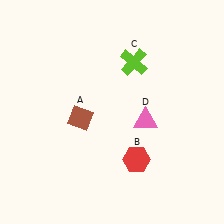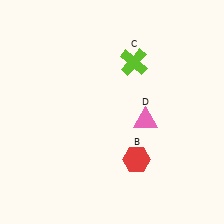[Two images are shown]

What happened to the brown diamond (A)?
The brown diamond (A) was removed in Image 2. It was in the bottom-left area of Image 1.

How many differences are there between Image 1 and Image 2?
There is 1 difference between the two images.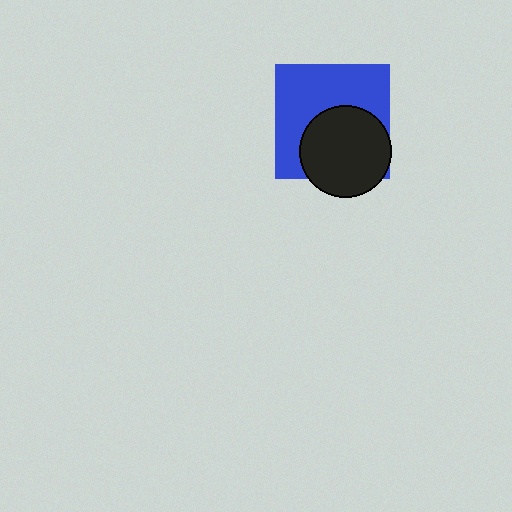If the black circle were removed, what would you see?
You would see the complete blue square.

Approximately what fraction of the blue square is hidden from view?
Roughly 44% of the blue square is hidden behind the black circle.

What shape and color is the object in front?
The object in front is a black circle.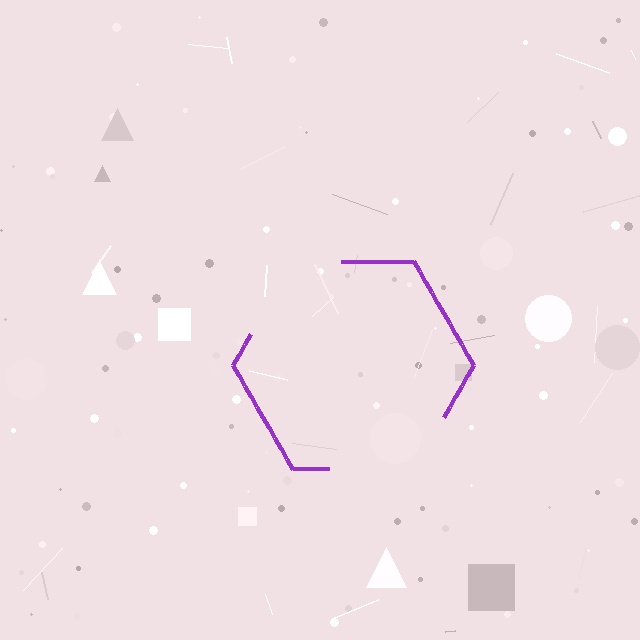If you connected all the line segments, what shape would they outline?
They would outline a hexagon.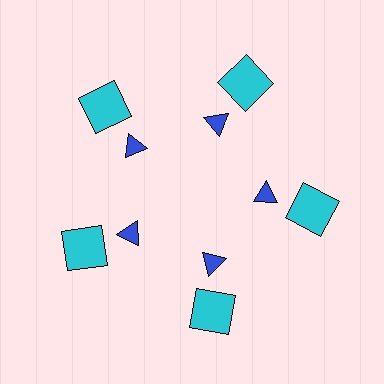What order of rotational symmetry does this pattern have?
This pattern has 5-fold rotational symmetry.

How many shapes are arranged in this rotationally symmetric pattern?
There are 10 shapes, arranged in 5 groups of 2.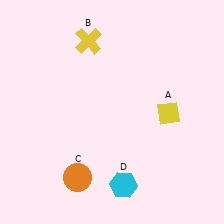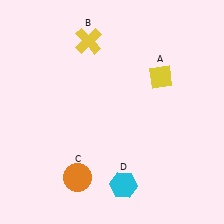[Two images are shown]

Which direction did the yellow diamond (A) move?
The yellow diamond (A) moved up.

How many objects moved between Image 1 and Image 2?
1 object moved between the two images.